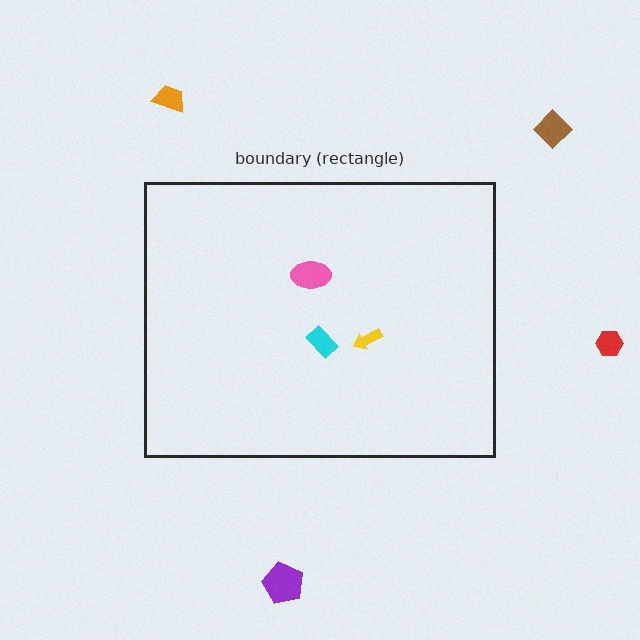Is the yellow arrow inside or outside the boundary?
Inside.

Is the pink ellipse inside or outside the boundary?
Inside.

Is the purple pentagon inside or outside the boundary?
Outside.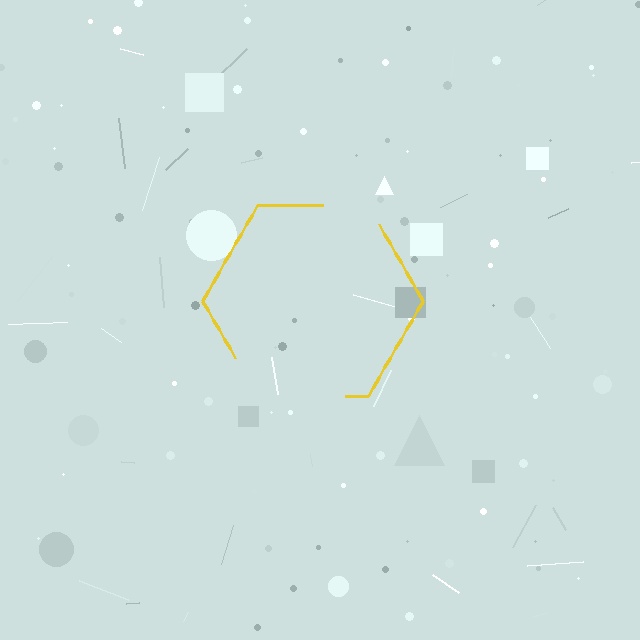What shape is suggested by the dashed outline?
The dashed outline suggests a hexagon.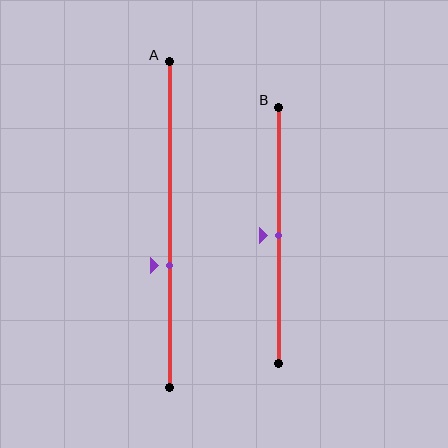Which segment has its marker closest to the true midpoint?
Segment B has its marker closest to the true midpoint.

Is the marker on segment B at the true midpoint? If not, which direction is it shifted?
Yes, the marker on segment B is at the true midpoint.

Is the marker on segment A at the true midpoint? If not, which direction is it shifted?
No, the marker on segment A is shifted downward by about 12% of the segment length.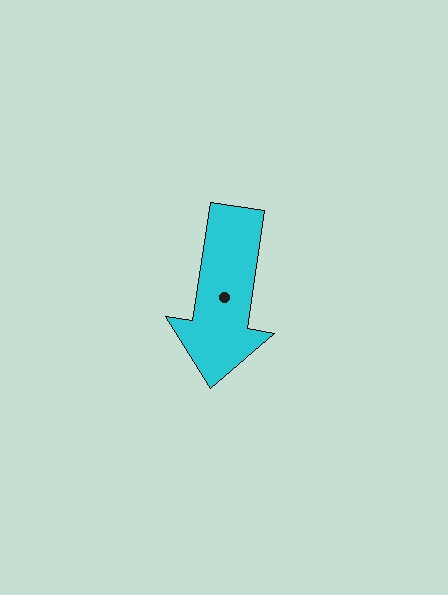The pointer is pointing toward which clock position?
Roughly 6 o'clock.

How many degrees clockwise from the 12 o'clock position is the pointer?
Approximately 188 degrees.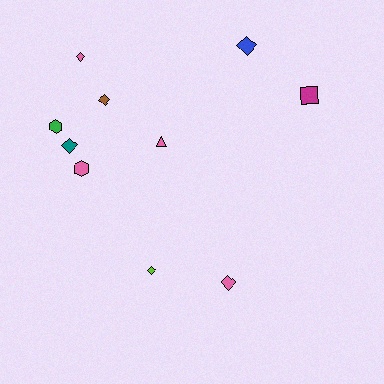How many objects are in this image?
There are 10 objects.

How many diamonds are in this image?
There are 6 diamonds.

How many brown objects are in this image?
There is 1 brown object.